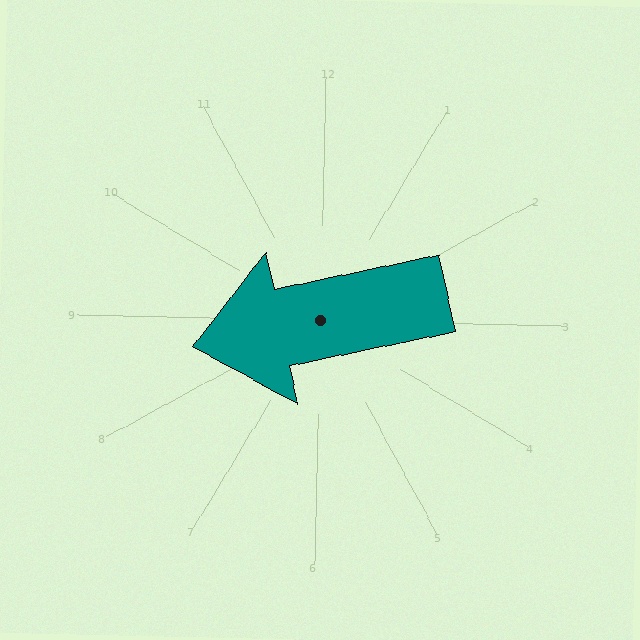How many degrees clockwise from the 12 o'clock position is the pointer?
Approximately 257 degrees.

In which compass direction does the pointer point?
West.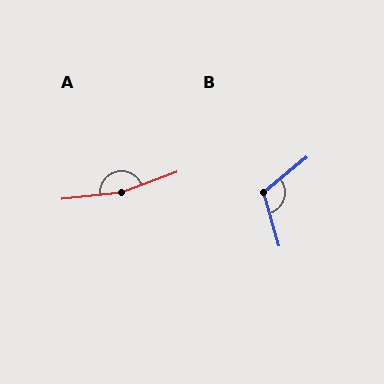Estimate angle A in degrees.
Approximately 166 degrees.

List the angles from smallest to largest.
B (113°), A (166°).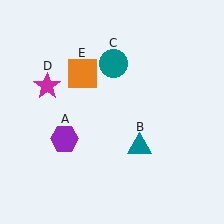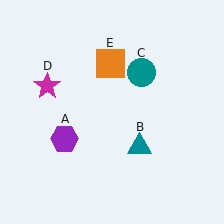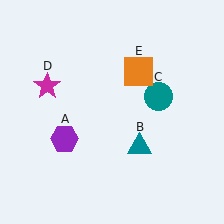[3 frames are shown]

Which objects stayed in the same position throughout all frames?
Purple hexagon (object A) and teal triangle (object B) and magenta star (object D) remained stationary.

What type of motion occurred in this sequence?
The teal circle (object C), orange square (object E) rotated clockwise around the center of the scene.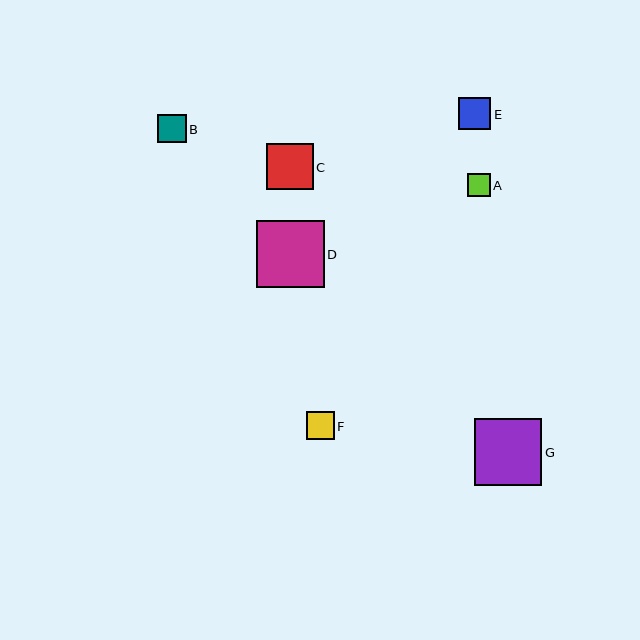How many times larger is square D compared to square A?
Square D is approximately 2.9 times the size of square A.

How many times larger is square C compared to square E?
Square C is approximately 1.5 times the size of square E.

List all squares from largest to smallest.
From largest to smallest: D, G, C, E, B, F, A.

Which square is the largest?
Square D is the largest with a size of approximately 68 pixels.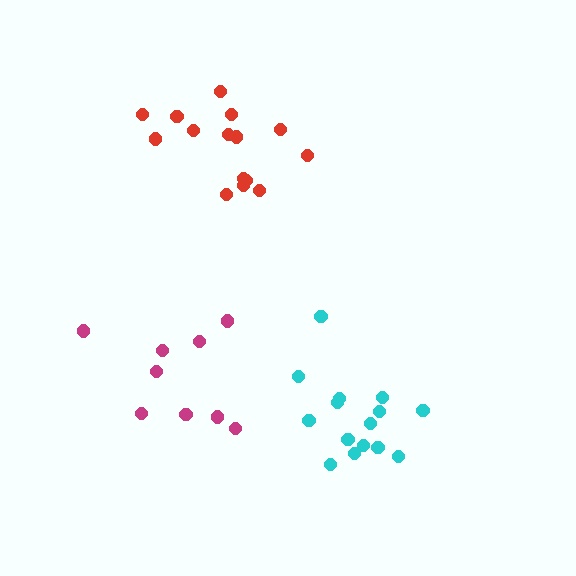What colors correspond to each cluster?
The clusters are colored: red, magenta, cyan.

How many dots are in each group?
Group 1: 15 dots, Group 2: 9 dots, Group 3: 15 dots (39 total).